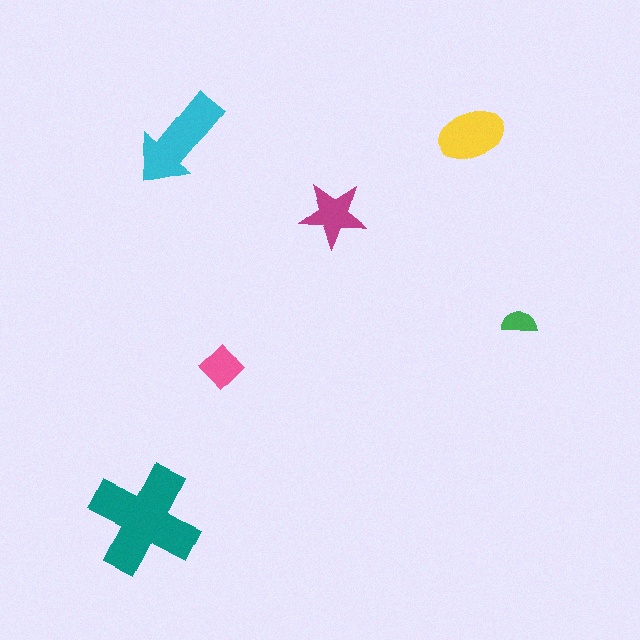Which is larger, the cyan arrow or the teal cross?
The teal cross.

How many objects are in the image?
There are 6 objects in the image.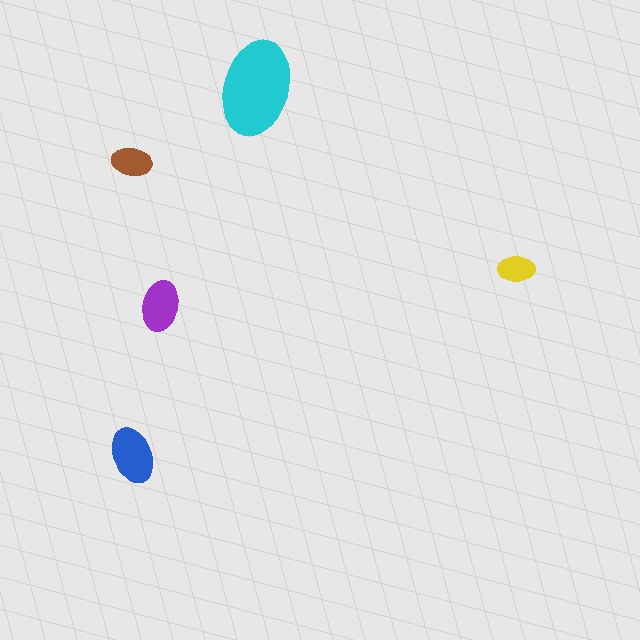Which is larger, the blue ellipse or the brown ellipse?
The blue one.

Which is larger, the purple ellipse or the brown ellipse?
The purple one.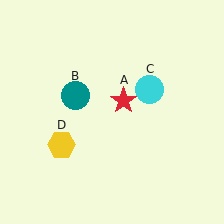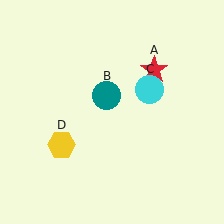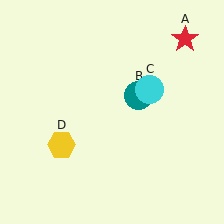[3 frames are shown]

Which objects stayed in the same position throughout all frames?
Cyan circle (object C) and yellow hexagon (object D) remained stationary.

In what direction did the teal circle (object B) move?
The teal circle (object B) moved right.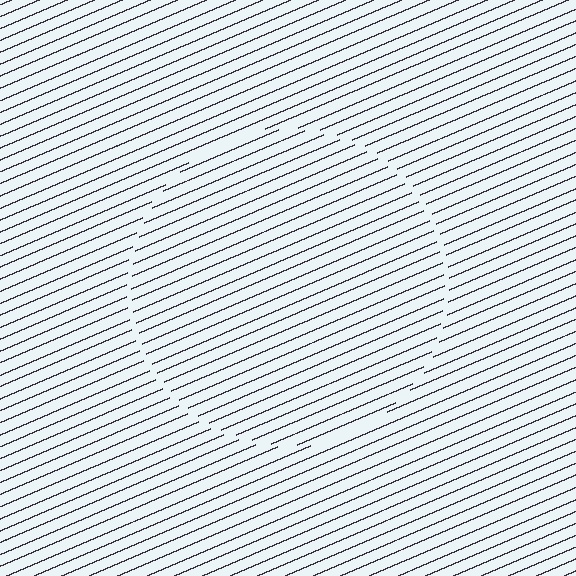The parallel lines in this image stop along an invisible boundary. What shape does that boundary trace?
An illusory circle. The interior of the shape contains the same grating, shifted by half a period — the contour is defined by the phase discontinuity where line-ends from the inner and outer gratings abut.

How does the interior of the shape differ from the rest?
The interior of the shape contains the same grating, shifted by half a period — the contour is defined by the phase discontinuity where line-ends from the inner and outer gratings abut.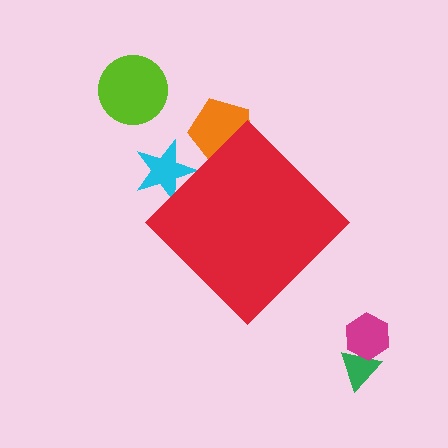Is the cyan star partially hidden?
Yes, the cyan star is partially hidden behind the red diamond.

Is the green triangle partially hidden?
No, the green triangle is fully visible.